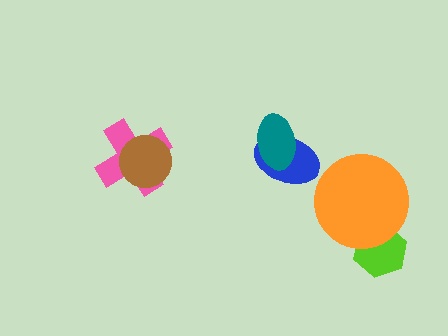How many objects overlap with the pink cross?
1 object overlaps with the pink cross.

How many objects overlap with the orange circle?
1 object overlaps with the orange circle.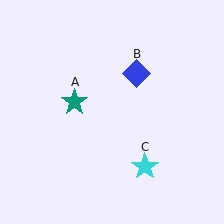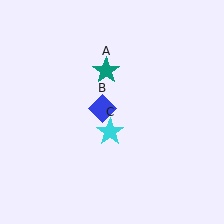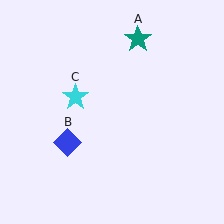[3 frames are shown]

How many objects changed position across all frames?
3 objects changed position: teal star (object A), blue diamond (object B), cyan star (object C).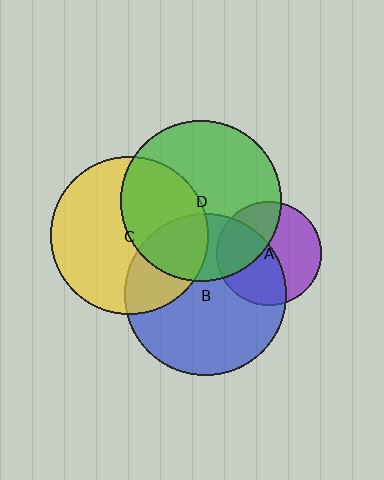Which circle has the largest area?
Circle B (blue).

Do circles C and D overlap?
Yes.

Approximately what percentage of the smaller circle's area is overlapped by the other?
Approximately 40%.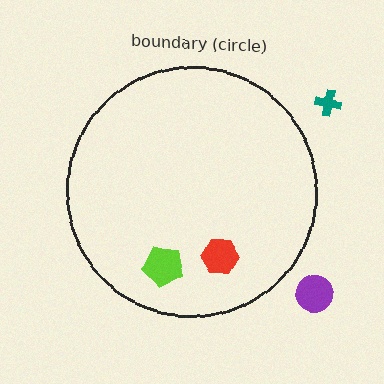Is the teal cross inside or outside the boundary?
Outside.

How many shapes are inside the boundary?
2 inside, 2 outside.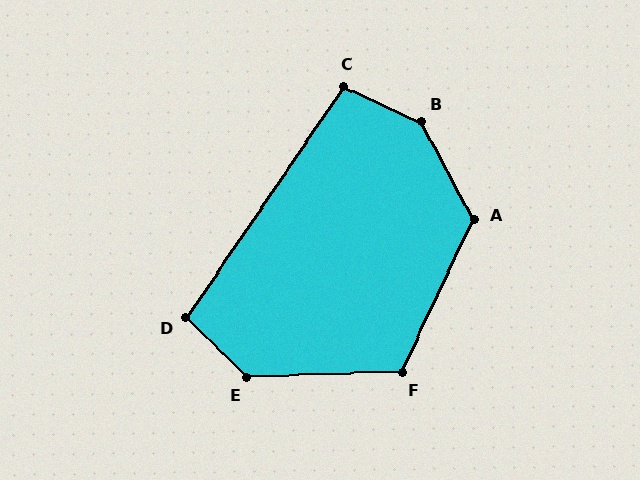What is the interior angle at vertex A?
Approximately 126 degrees (obtuse).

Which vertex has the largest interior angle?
B, at approximately 143 degrees.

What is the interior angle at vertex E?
Approximately 134 degrees (obtuse).